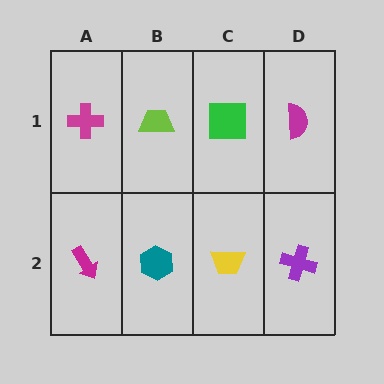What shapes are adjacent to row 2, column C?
A green square (row 1, column C), a teal hexagon (row 2, column B), a purple cross (row 2, column D).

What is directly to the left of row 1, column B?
A magenta cross.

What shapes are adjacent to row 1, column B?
A teal hexagon (row 2, column B), a magenta cross (row 1, column A), a green square (row 1, column C).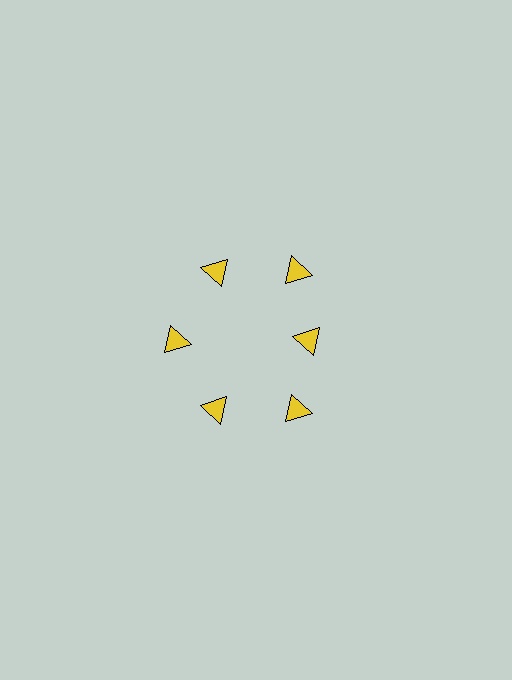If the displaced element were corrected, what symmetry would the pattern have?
It would have 6-fold rotational symmetry — the pattern would map onto itself every 60 degrees.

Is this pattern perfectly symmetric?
No. The 6 yellow triangles are arranged in a ring, but one element near the 3 o'clock position is pulled inward toward the center, breaking the 6-fold rotational symmetry.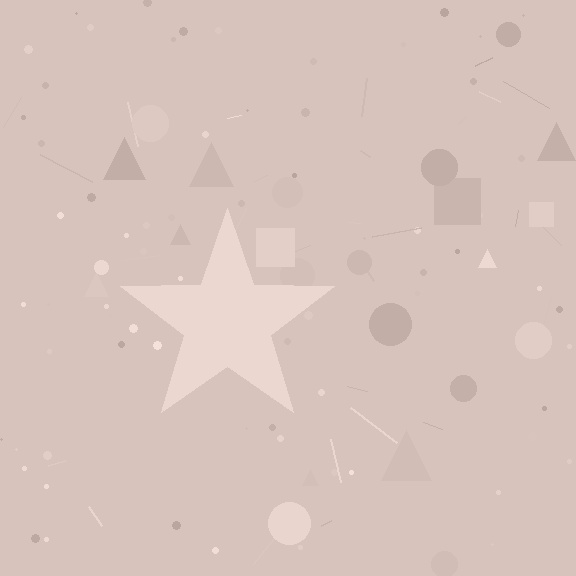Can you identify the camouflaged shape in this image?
The camouflaged shape is a star.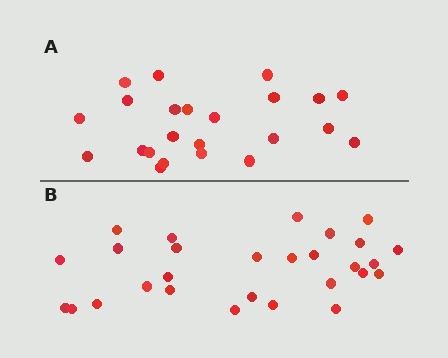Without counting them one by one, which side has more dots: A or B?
Region B (the bottom region) has more dots.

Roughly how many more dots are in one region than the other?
Region B has about 5 more dots than region A.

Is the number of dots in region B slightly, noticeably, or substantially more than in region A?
Region B has only slightly more — the two regions are fairly close. The ratio is roughly 1.2 to 1.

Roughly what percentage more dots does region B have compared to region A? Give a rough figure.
About 20% more.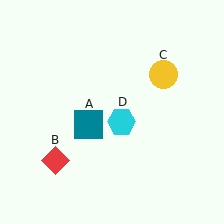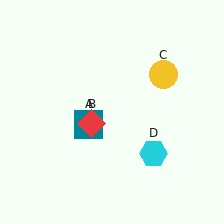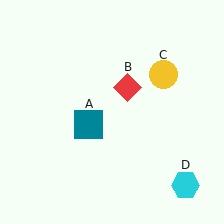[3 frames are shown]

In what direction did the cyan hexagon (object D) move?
The cyan hexagon (object D) moved down and to the right.